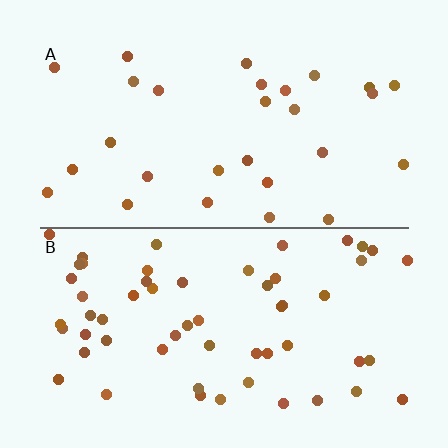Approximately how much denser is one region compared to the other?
Approximately 2.0× — region B over region A.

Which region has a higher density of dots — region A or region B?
B (the bottom).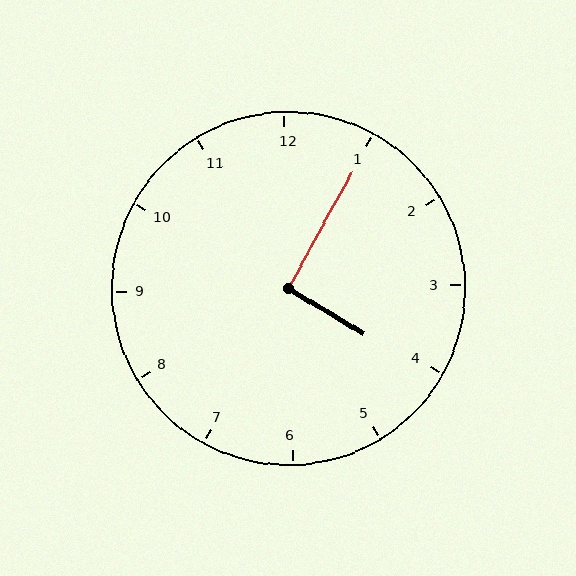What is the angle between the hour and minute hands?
Approximately 92 degrees.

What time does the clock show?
4:05.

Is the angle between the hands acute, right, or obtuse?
It is right.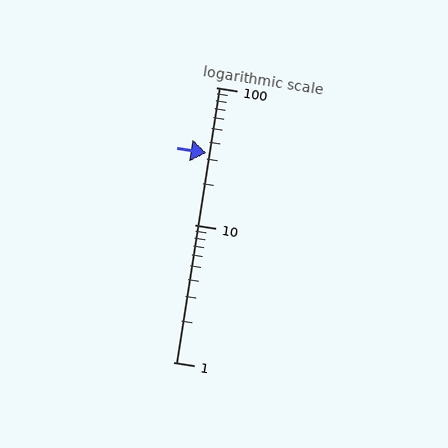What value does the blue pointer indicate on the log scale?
The pointer indicates approximately 33.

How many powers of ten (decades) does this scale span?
The scale spans 2 decades, from 1 to 100.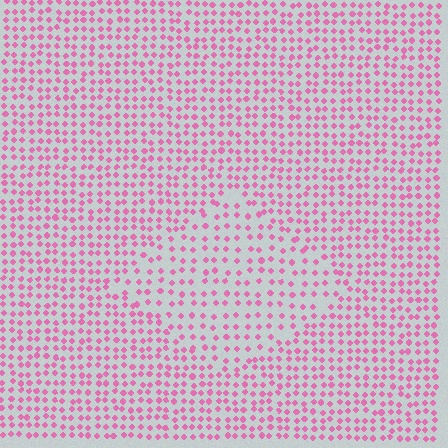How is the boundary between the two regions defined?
The boundary is defined by a change in element density (approximately 1.6x ratio). All elements are the same color, size, and shape.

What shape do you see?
I see a diamond.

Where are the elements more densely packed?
The elements are more densely packed outside the diamond boundary.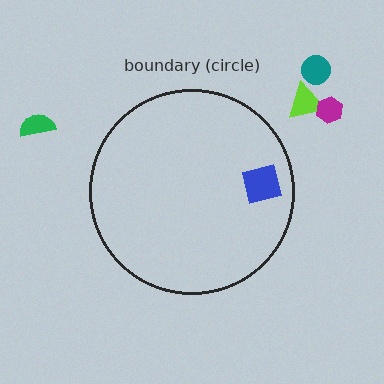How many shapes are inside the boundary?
1 inside, 4 outside.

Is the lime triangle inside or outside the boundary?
Outside.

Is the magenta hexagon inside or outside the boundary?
Outside.